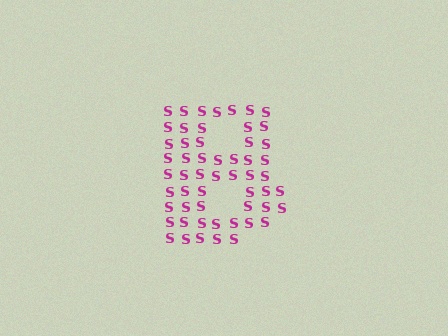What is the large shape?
The large shape is the letter B.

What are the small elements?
The small elements are letter S's.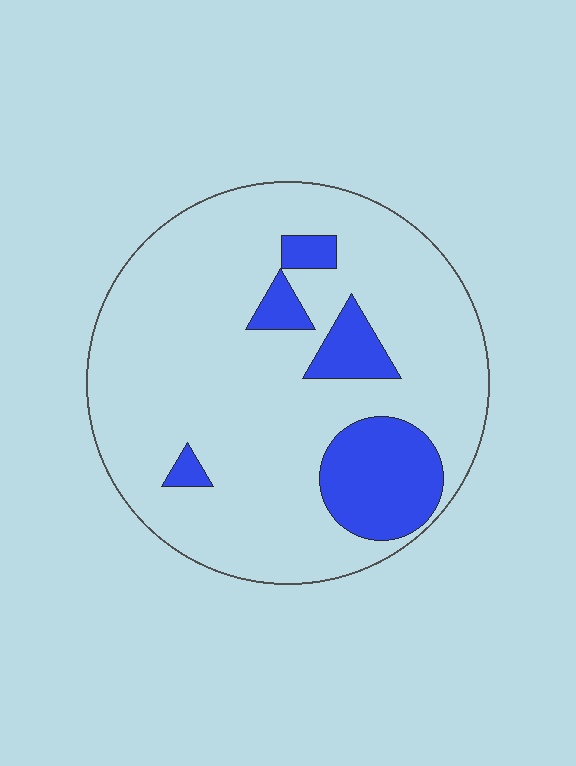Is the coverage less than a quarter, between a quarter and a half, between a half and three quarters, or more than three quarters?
Less than a quarter.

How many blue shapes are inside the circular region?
5.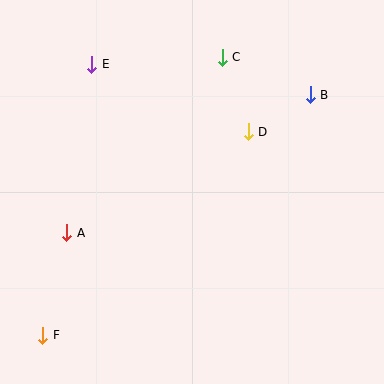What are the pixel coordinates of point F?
Point F is at (43, 335).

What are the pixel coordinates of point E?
Point E is at (92, 64).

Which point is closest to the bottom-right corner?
Point D is closest to the bottom-right corner.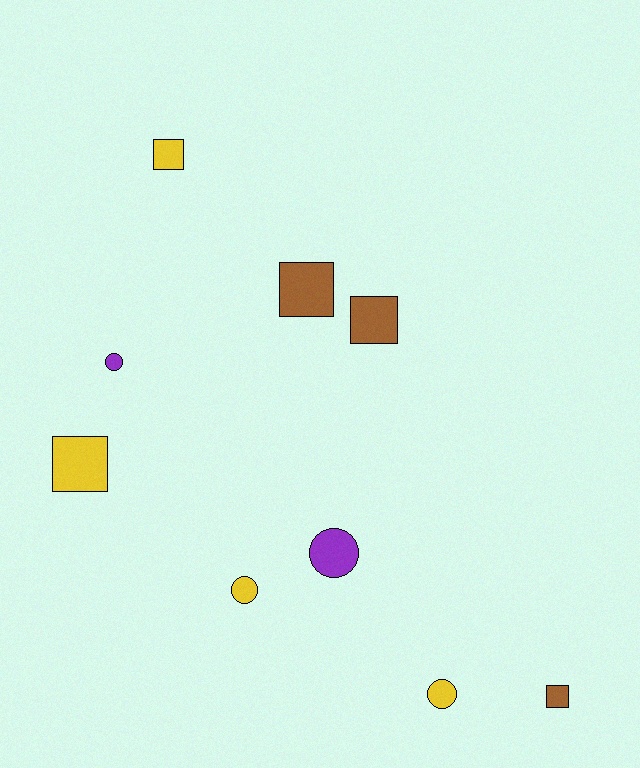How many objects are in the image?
There are 9 objects.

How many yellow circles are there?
There are 2 yellow circles.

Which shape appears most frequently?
Square, with 5 objects.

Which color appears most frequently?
Yellow, with 4 objects.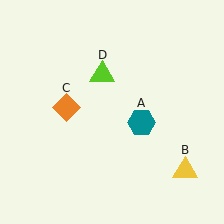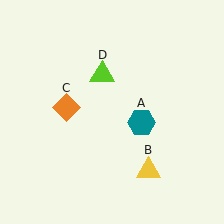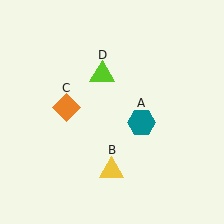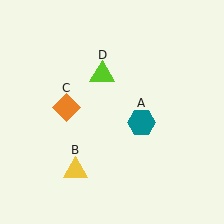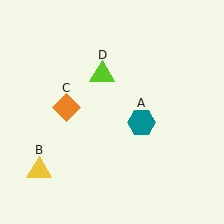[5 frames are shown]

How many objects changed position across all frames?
1 object changed position: yellow triangle (object B).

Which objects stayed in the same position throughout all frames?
Teal hexagon (object A) and orange diamond (object C) and lime triangle (object D) remained stationary.